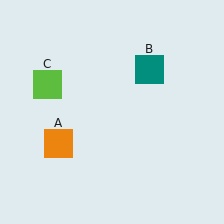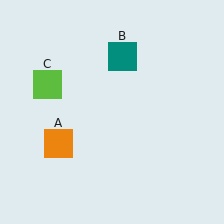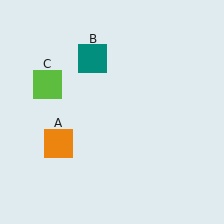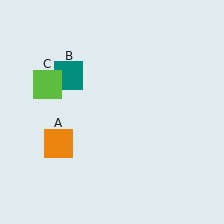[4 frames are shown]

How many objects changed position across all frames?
1 object changed position: teal square (object B).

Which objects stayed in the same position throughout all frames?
Orange square (object A) and lime square (object C) remained stationary.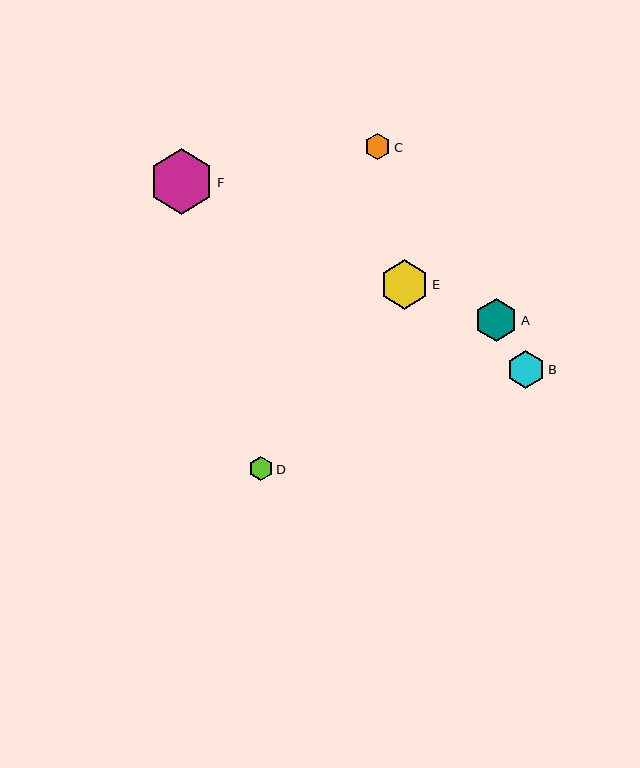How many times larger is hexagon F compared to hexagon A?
Hexagon F is approximately 1.5 times the size of hexagon A.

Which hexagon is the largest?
Hexagon F is the largest with a size of approximately 66 pixels.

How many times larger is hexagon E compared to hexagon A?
Hexagon E is approximately 1.1 times the size of hexagon A.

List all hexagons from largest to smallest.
From largest to smallest: F, E, A, B, C, D.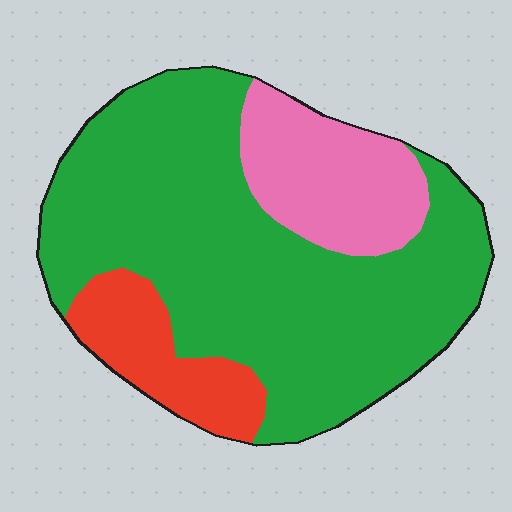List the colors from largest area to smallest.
From largest to smallest: green, pink, red.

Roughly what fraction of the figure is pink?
Pink covers around 20% of the figure.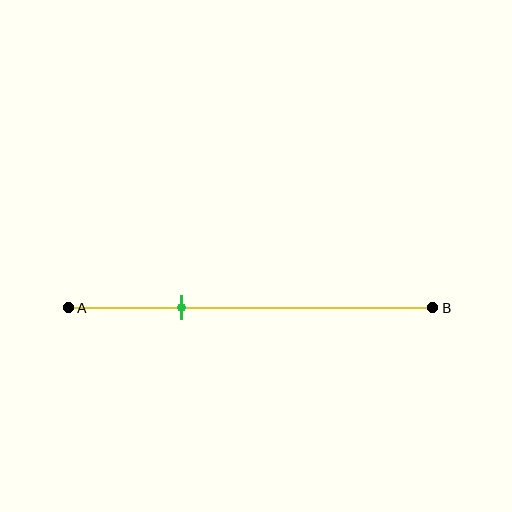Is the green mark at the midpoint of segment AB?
No, the mark is at about 30% from A, not at the 50% midpoint.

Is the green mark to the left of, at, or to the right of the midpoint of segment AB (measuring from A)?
The green mark is to the left of the midpoint of segment AB.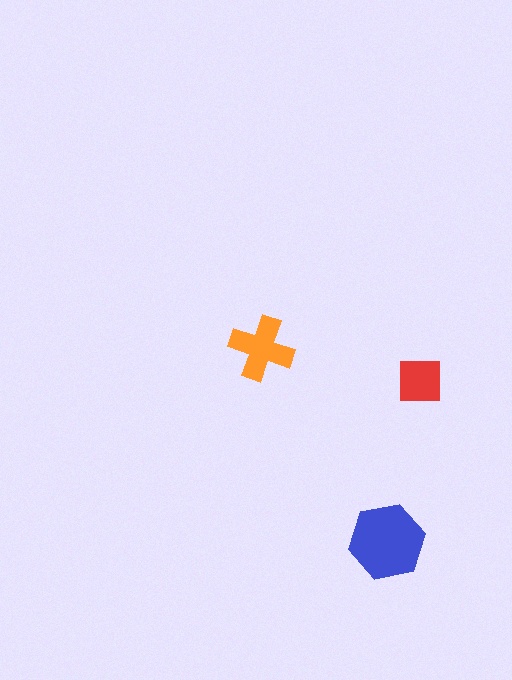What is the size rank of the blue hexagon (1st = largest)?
1st.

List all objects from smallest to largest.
The red square, the orange cross, the blue hexagon.